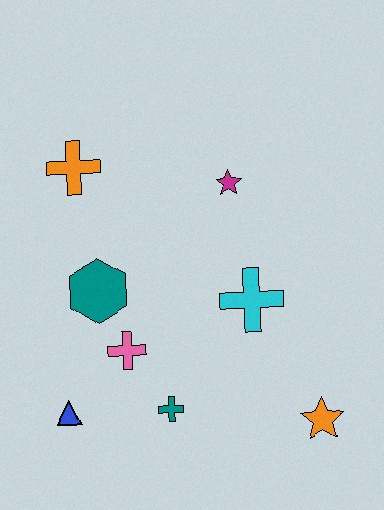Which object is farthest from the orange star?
The orange cross is farthest from the orange star.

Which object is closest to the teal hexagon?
The pink cross is closest to the teal hexagon.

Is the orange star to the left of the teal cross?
No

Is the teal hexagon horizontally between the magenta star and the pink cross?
No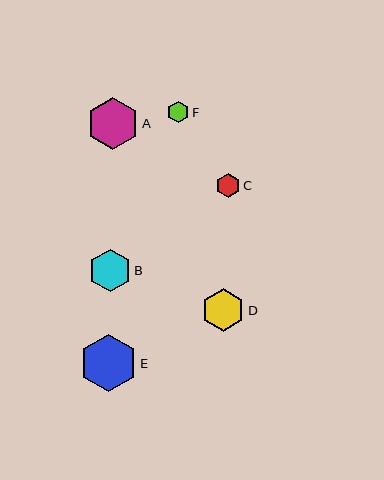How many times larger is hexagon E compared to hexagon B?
Hexagon E is approximately 1.3 times the size of hexagon B.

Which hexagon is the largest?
Hexagon E is the largest with a size of approximately 57 pixels.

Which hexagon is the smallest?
Hexagon F is the smallest with a size of approximately 22 pixels.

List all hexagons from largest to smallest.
From largest to smallest: E, A, D, B, C, F.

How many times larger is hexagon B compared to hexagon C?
Hexagon B is approximately 1.8 times the size of hexagon C.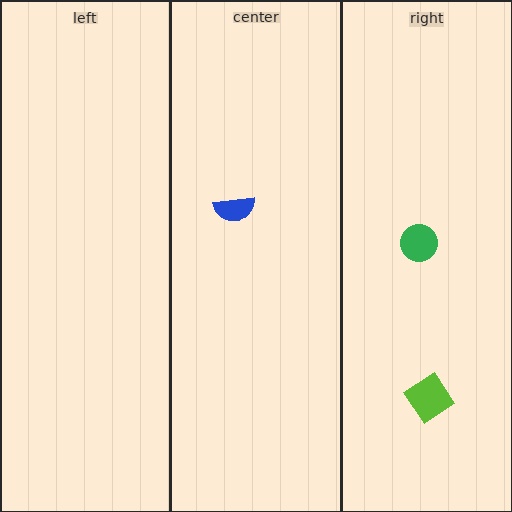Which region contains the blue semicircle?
The center region.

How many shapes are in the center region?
1.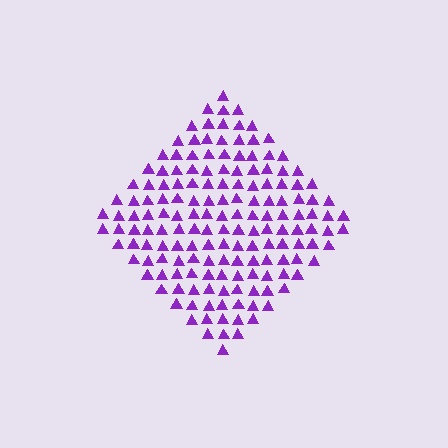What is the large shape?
The large shape is a diamond.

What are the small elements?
The small elements are triangles.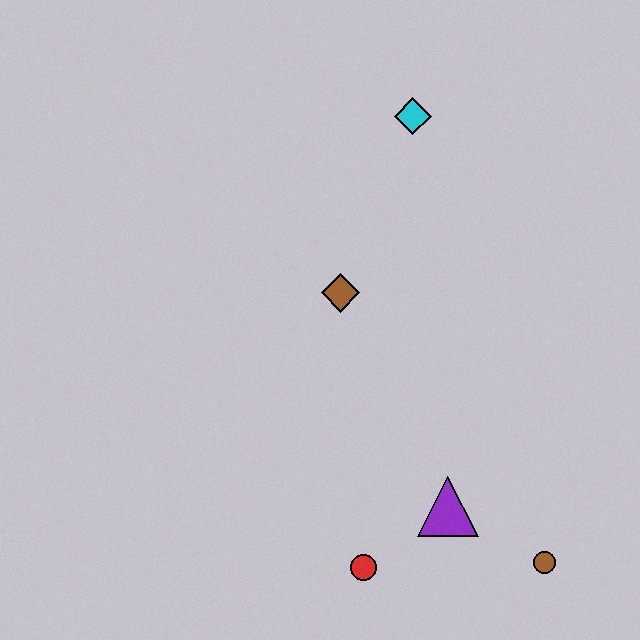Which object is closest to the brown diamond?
The cyan diamond is closest to the brown diamond.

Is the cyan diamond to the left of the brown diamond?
No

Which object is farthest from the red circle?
The cyan diamond is farthest from the red circle.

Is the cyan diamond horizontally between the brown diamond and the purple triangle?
Yes